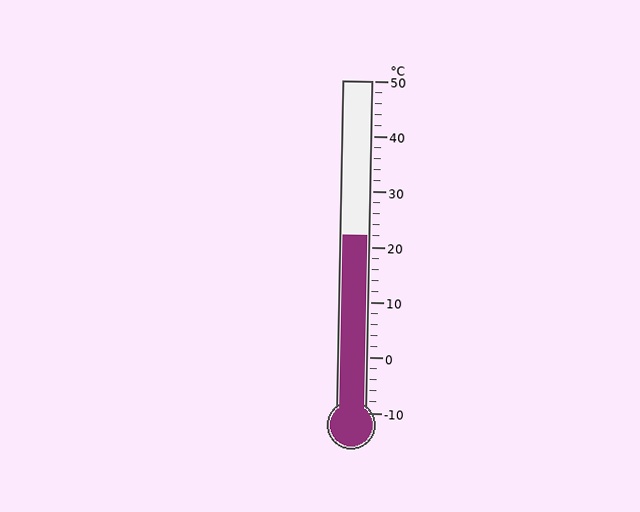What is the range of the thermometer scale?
The thermometer scale ranges from -10°C to 50°C.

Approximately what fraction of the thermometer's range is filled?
The thermometer is filled to approximately 55% of its range.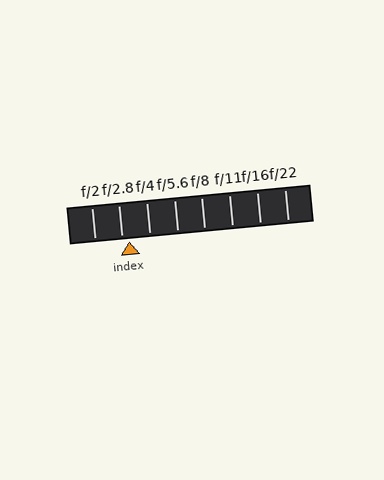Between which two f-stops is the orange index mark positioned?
The index mark is between f/2.8 and f/4.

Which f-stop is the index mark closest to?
The index mark is closest to f/2.8.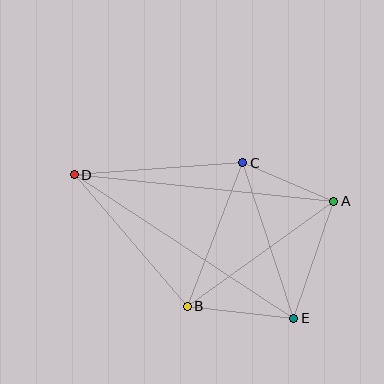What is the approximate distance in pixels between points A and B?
The distance between A and B is approximately 180 pixels.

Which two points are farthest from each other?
Points D and E are farthest from each other.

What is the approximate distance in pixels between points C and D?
The distance between C and D is approximately 169 pixels.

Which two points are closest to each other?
Points A and C are closest to each other.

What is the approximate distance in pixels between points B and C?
The distance between B and C is approximately 154 pixels.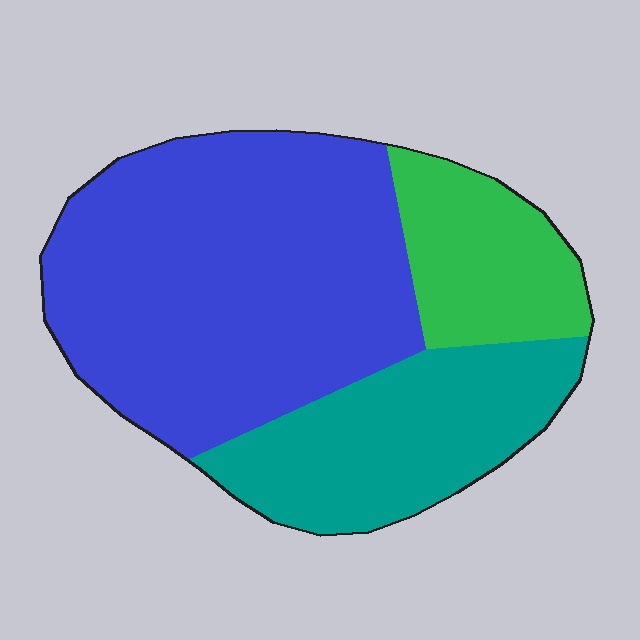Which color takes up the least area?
Green, at roughly 15%.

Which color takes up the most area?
Blue, at roughly 55%.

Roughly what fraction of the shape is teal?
Teal takes up between a sixth and a third of the shape.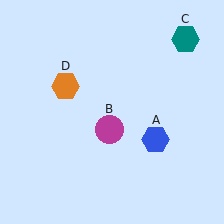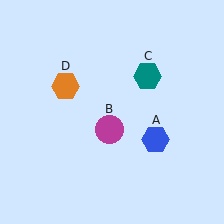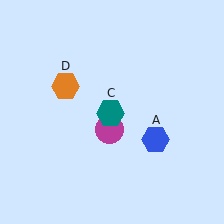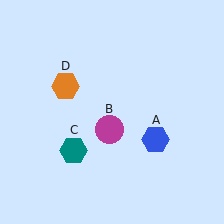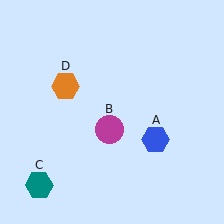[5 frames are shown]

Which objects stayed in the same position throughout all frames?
Blue hexagon (object A) and magenta circle (object B) and orange hexagon (object D) remained stationary.